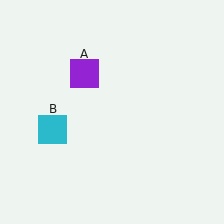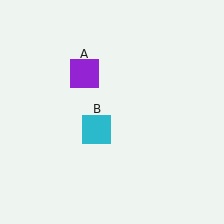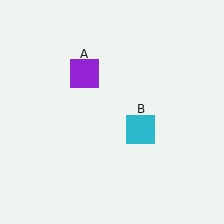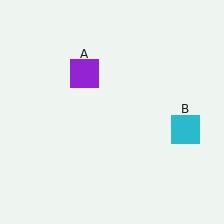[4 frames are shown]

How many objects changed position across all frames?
1 object changed position: cyan square (object B).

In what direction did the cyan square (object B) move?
The cyan square (object B) moved right.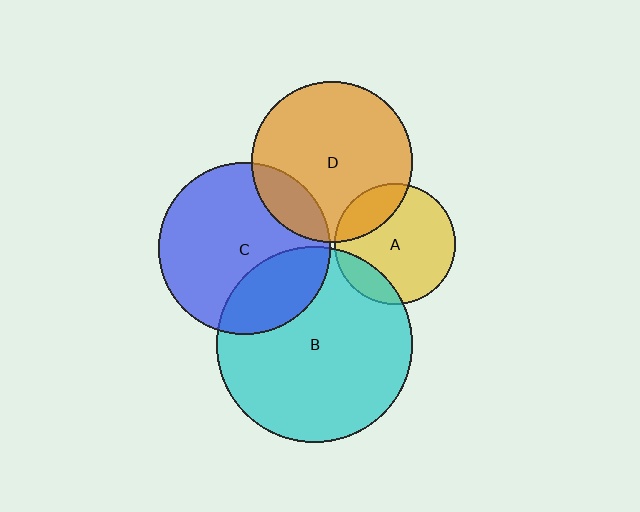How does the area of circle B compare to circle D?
Approximately 1.5 times.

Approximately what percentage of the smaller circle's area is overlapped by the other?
Approximately 15%.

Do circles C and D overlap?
Yes.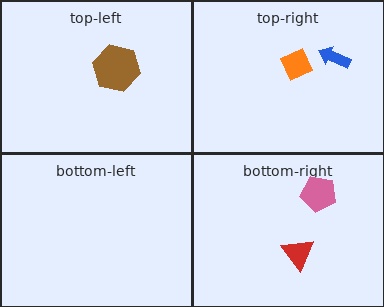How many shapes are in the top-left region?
1.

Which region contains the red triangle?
The bottom-right region.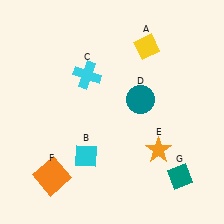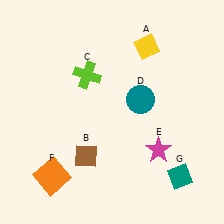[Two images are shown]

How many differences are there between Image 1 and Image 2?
There are 3 differences between the two images.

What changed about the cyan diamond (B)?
In Image 1, B is cyan. In Image 2, it changed to brown.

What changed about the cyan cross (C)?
In Image 1, C is cyan. In Image 2, it changed to lime.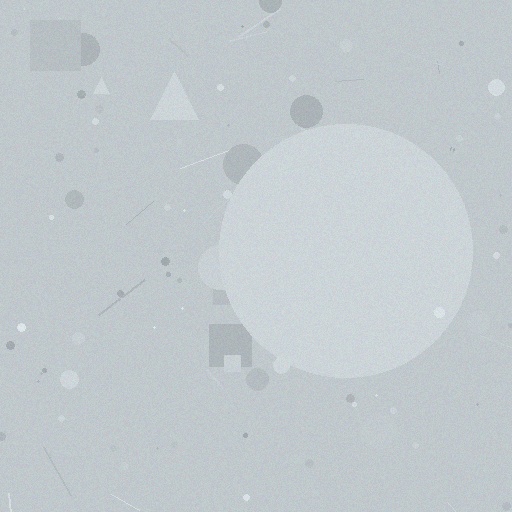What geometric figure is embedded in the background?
A circle is embedded in the background.